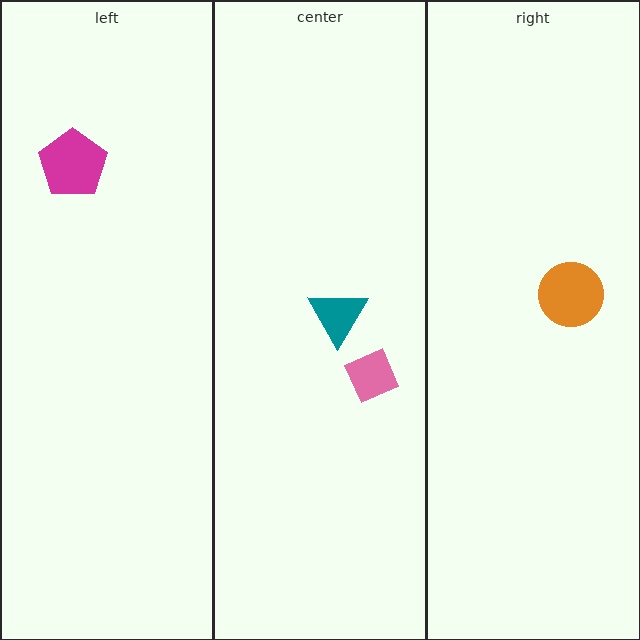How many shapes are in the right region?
1.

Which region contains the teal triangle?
The center region.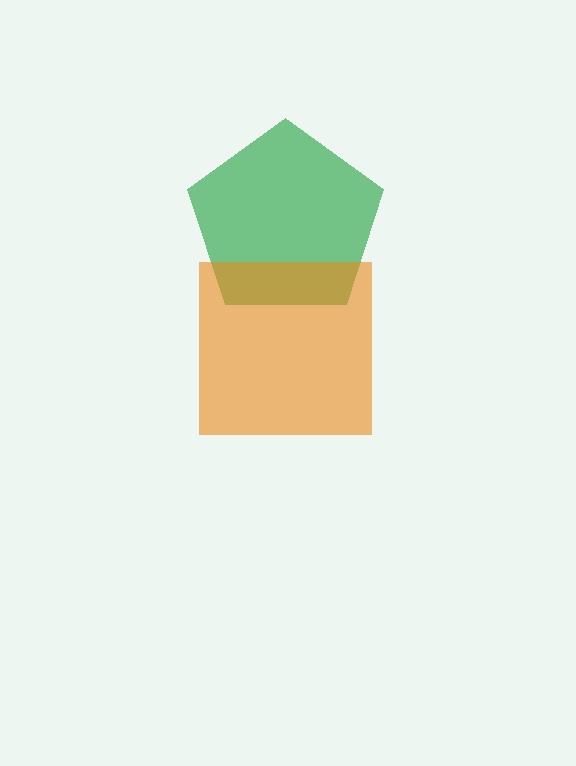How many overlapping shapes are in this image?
There are 2 overlapping shapes in the image.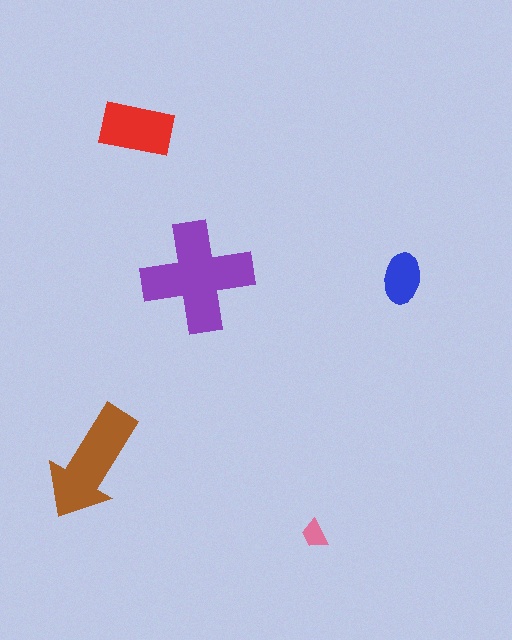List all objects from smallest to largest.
The pink trapezoid, the blue ellipse, the red rectangle, the brown arrow, the purple cross.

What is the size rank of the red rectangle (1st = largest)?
3rd.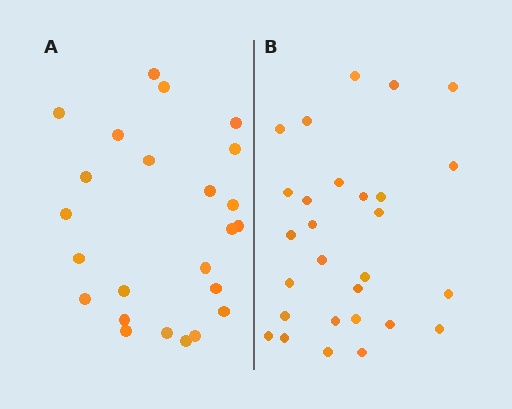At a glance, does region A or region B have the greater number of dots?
Region B (the right region) has more dots.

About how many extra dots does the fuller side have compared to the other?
Region B has about 4 more dots than region A.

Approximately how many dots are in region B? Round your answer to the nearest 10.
About 30 dots. (The exact count is 28, which rounds to 30.)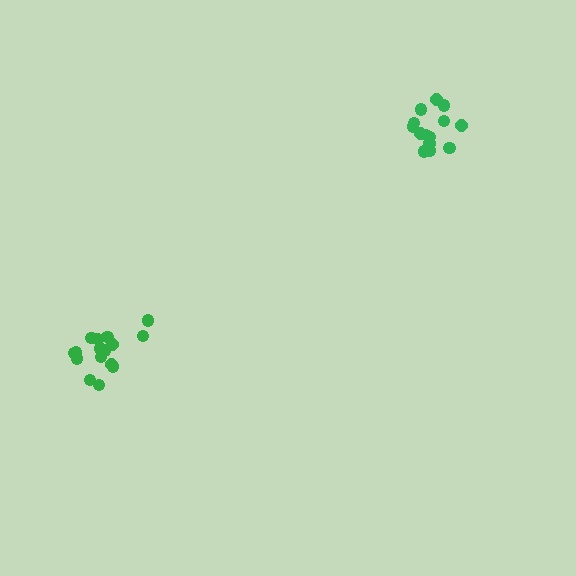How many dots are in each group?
Group 1: 14 dots, Group 2: 16 dots (30 total).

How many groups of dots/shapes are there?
There are 2 groups.